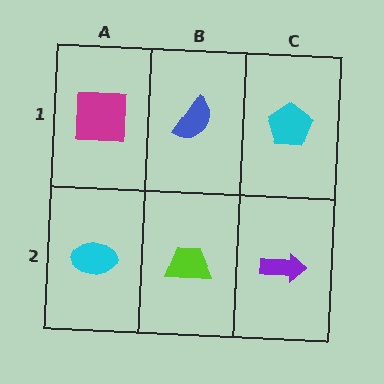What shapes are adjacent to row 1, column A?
A cyan ellipse (row 2, column A), a blue semicircle (row 1, column B).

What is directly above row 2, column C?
A cyan pentagon.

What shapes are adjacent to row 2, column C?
A cyan pentagon (row 1, column C), a lime trapezoid (row 2, column B).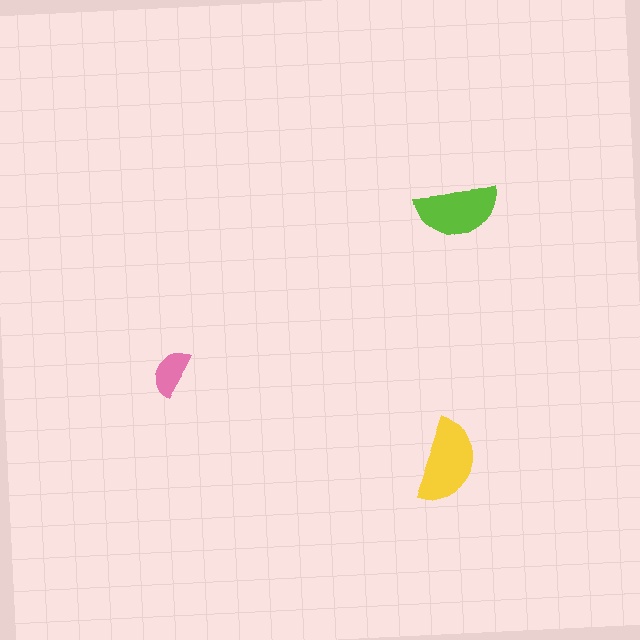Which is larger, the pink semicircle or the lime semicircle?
The lime one.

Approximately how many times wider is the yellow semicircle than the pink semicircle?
About 2 times wider.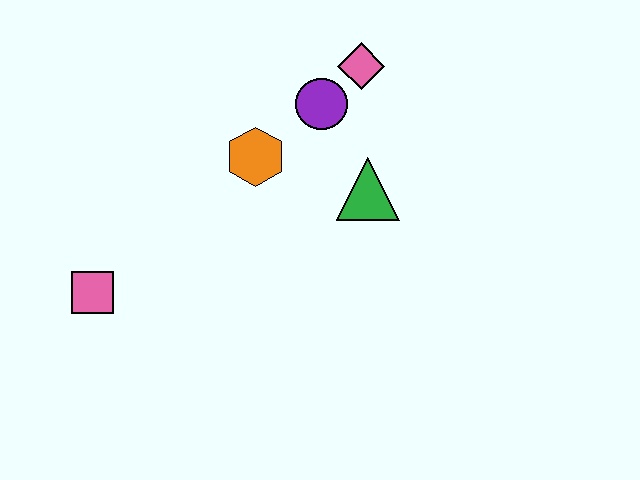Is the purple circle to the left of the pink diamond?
Yes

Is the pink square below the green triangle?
Yes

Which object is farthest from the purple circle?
The pink square is farthest from the purple circle.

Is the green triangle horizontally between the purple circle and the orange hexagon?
No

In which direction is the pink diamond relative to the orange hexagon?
The pink diamond is to the right of the orange hexagon.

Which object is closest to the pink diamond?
The purple circle is closest to the pink diamond.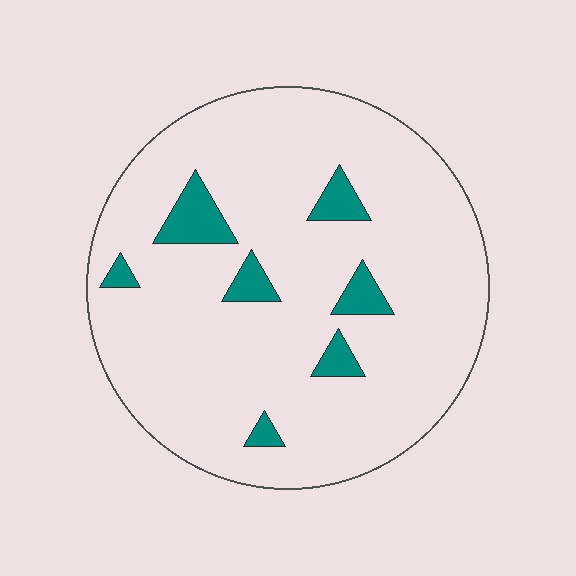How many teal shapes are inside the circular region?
7.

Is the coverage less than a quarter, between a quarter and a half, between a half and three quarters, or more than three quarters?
Less than a quarter.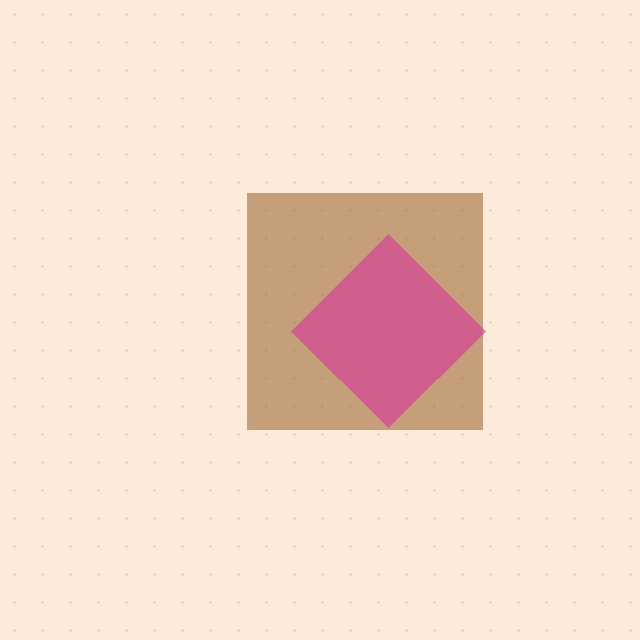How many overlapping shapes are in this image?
There are 2 overlapping shapes in the image.